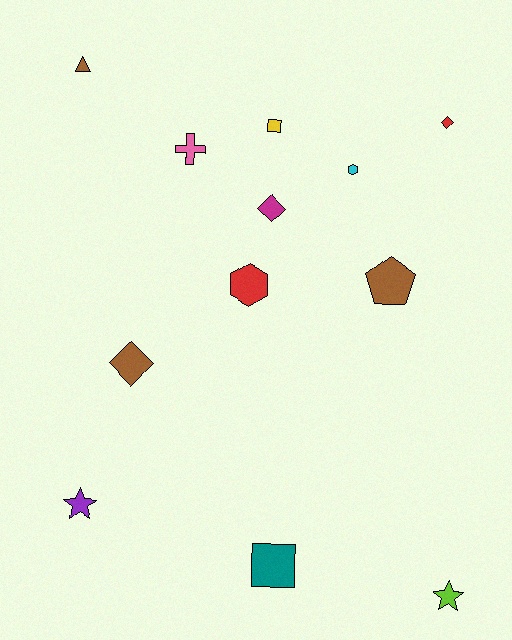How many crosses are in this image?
There is 1 cross.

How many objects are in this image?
There are 12 objects.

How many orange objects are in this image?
There are no orange objects.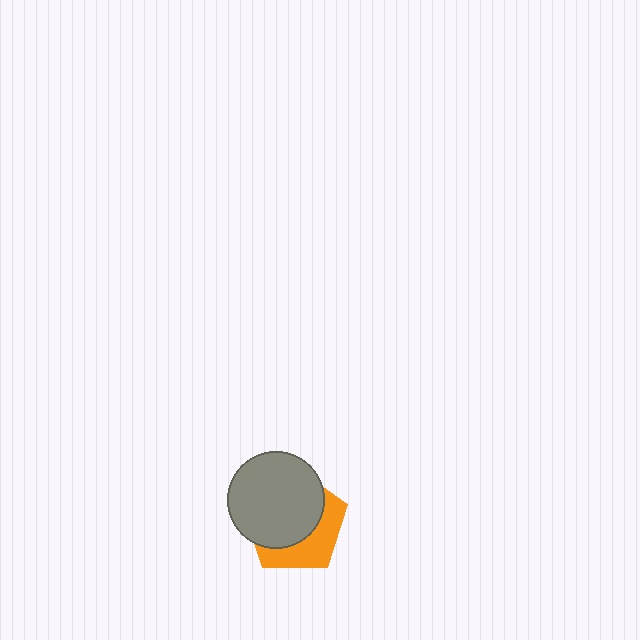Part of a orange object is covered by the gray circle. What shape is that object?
It is a pentagon.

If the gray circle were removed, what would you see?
You would see the complete orange pentagon.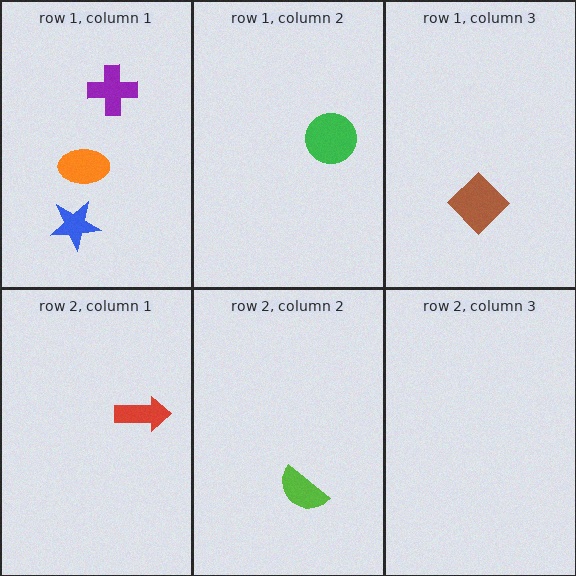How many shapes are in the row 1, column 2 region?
1.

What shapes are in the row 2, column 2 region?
The lime semicircle.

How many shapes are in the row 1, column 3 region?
1.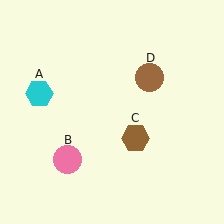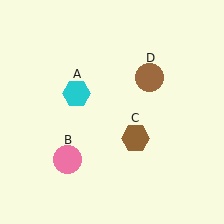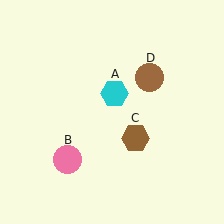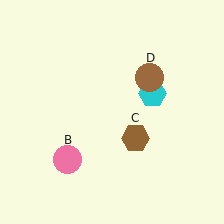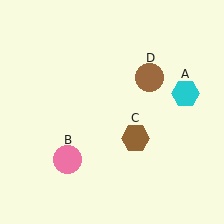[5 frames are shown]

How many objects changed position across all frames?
1 object changed position: cyan hexagon (object A).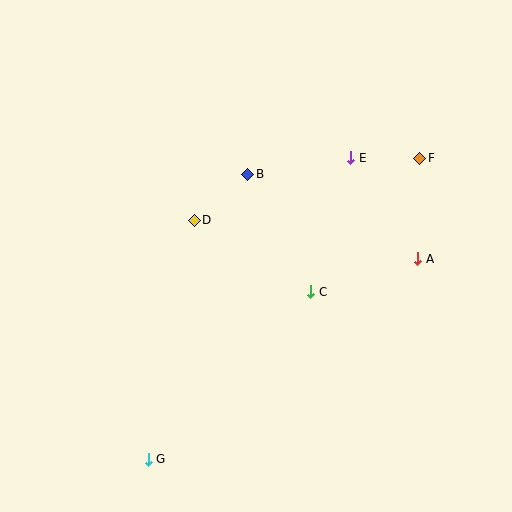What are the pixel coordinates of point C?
Point C is at (311, 292).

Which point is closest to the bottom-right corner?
Point A is closest to the bottom-right corner.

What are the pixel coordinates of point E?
Point E is at (351, 158).